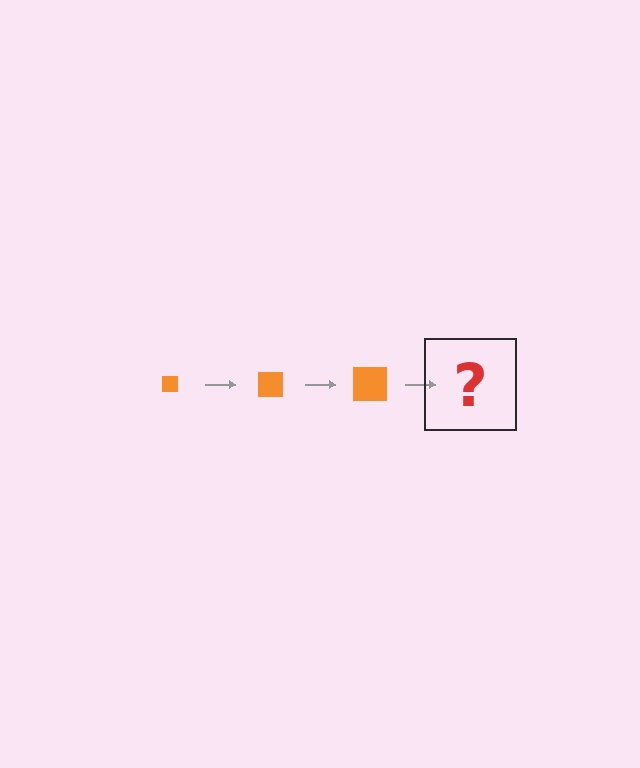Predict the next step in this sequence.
The next step is an orange square, larger than the previous one.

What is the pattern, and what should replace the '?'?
The pattern is that the square gets progressively larger each step. The '?' should be an orange square, larger than the previous one.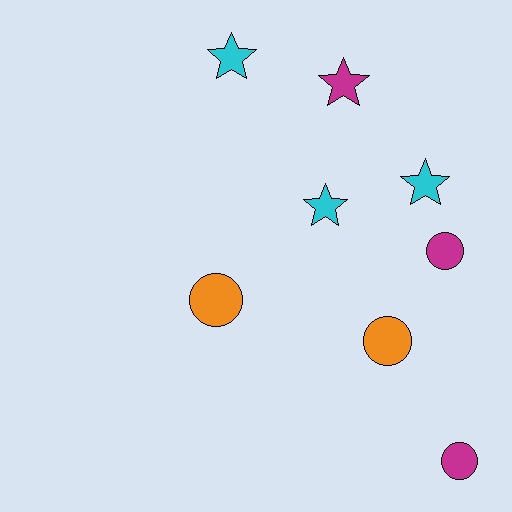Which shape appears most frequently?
Circle, with 4 objects.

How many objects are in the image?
There are 8 objects.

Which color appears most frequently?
Cyan, with 3 objects.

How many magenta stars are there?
There is 1 magenta star.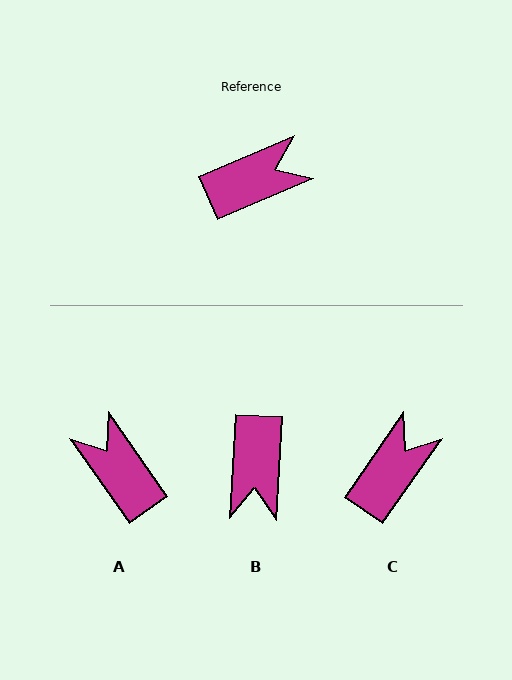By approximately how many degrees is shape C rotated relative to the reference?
Approximately 32 degrees counter-clockwise.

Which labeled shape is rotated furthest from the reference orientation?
B, about 116 degrees away.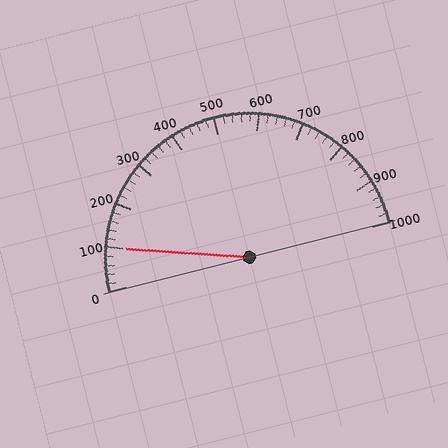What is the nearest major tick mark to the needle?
The nearest major tick mark is 100.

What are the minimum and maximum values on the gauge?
The gauge ranges from 0 to 1000.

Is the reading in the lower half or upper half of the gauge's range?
The reading is in the lower half of the range (0 to 1000).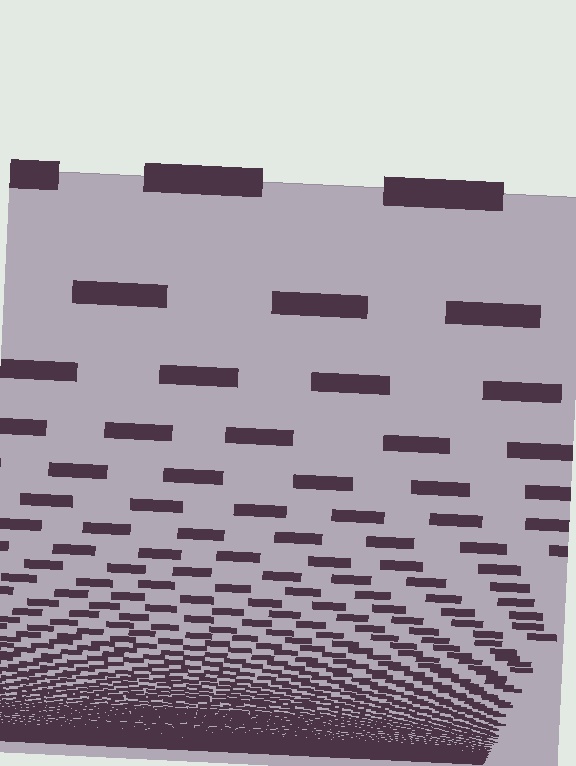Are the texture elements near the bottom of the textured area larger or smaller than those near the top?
Smaller. The gradient is inverted — elements near the bottom are smaller and denser.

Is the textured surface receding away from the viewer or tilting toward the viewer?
The surface appears to tilt toward the viewer. Texture elements get larger and sparser toward the top.